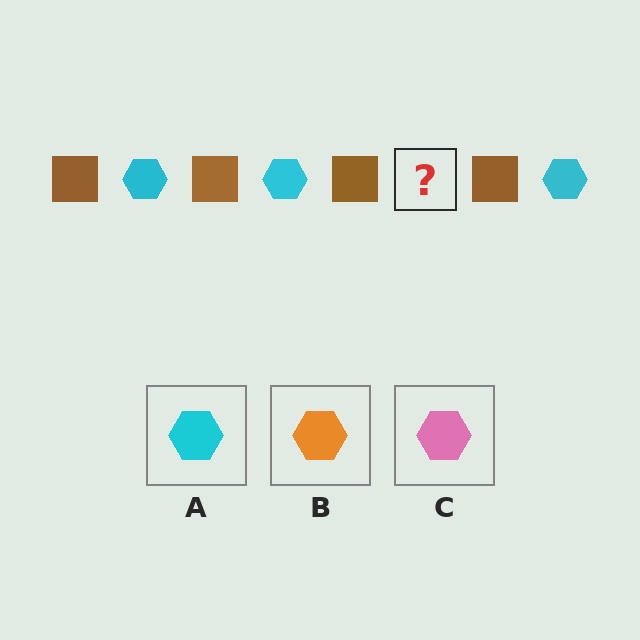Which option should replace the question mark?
Option A.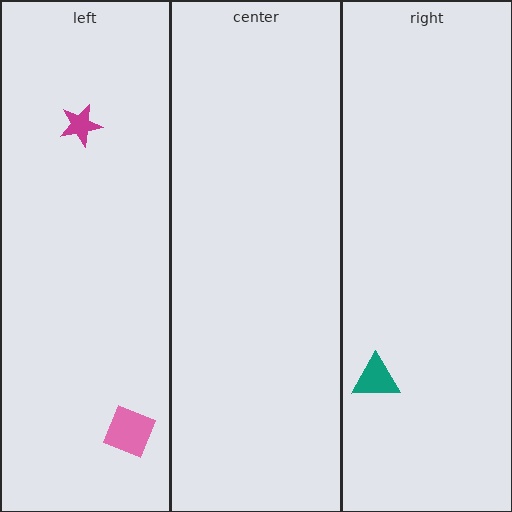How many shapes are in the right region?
1.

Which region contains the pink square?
The left region.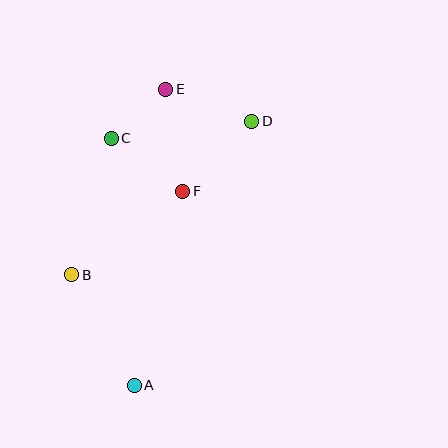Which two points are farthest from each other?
Points A and E are farthest from each other.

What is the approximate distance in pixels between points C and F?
The distance between C and F is approximately 89 pixels.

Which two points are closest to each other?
Points C and E are closest to each other.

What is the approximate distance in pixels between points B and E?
The distance between B and E is approximately 208 pixels.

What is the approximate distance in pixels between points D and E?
The distance between D and E is approximately 92 pixels.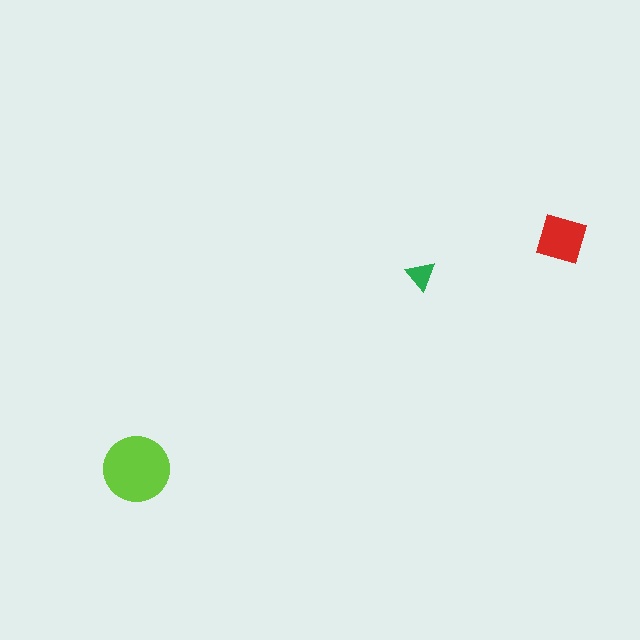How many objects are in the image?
There are 3 objects in the image.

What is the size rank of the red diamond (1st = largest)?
2nd.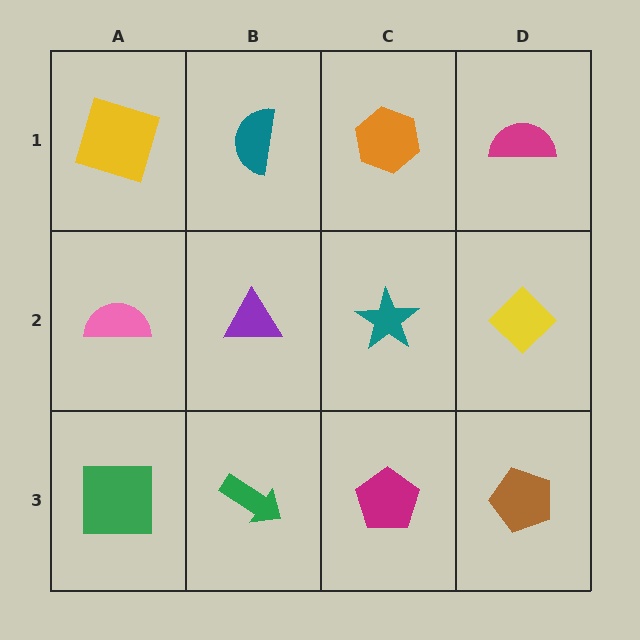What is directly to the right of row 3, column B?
A magenta pentagon.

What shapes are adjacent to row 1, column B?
A purple triangle (row 2, column B), a yellow square (row 1, column A), an orange hexagon (row 1, column C).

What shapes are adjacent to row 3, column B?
A purple triangle (row 2, column B), a green square (row 3, column A), a magenta pentagon (row 3, column C).